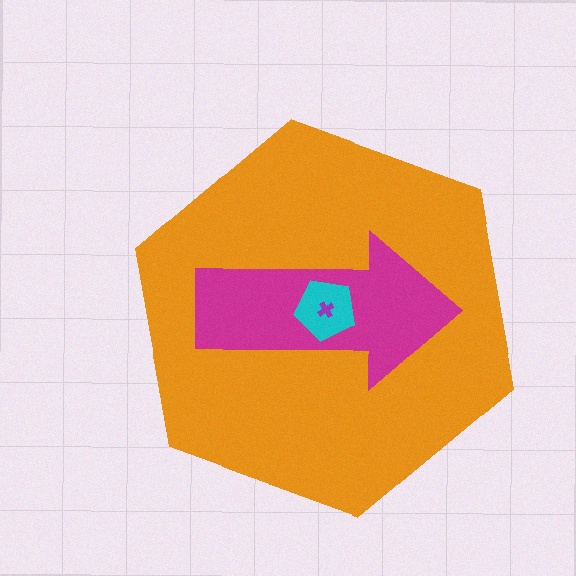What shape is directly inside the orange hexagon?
The magenta arrow.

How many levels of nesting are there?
4.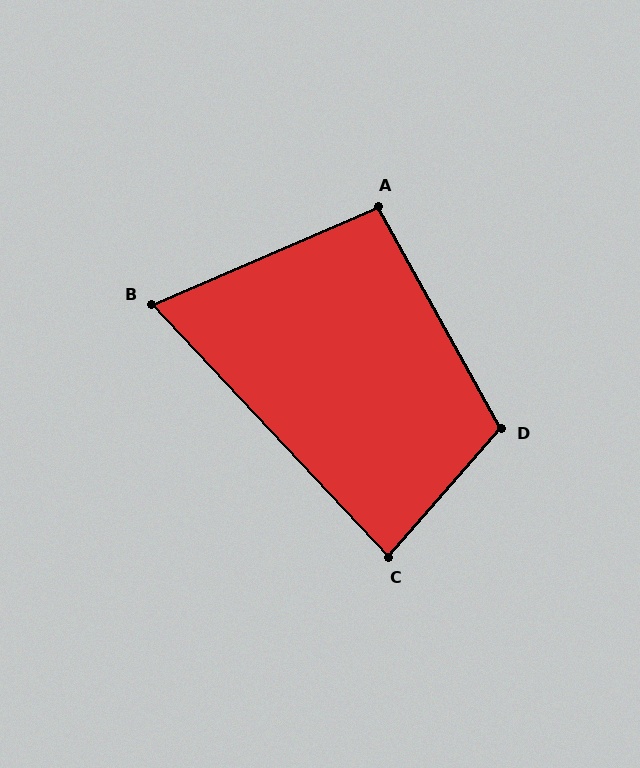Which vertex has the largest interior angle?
D, at approximately 110 degrees.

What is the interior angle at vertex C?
Approximately 84 degrees (acute).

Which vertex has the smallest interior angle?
B, at approximately 70 degrees.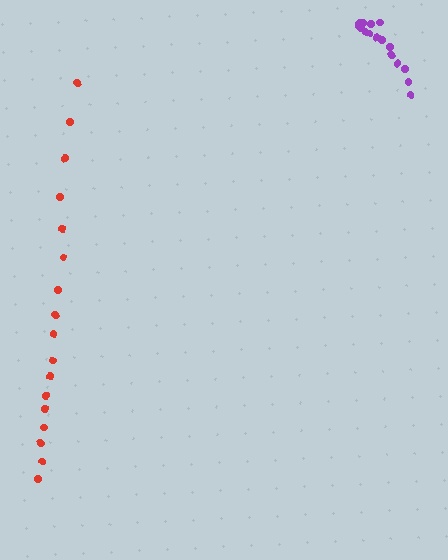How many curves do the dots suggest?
There are 2 distinct paths.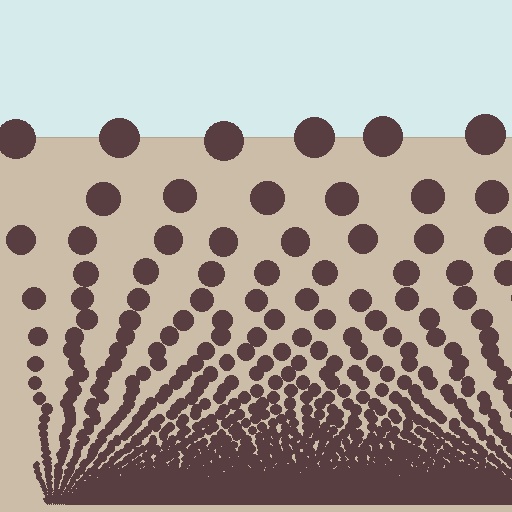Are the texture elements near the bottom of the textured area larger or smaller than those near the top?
Smaller. The gradient is inverted — elements near the bottom are smaller and denser.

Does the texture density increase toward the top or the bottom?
Density increases toward the bottom.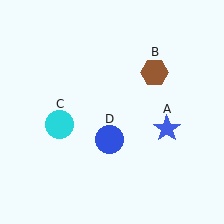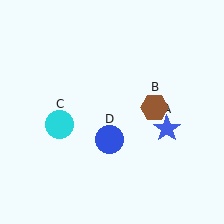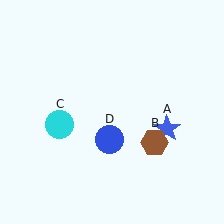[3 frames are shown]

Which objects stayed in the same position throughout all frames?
Blue star (object A) and cyan circle (object C) and blue circle (object D) remained stationary.